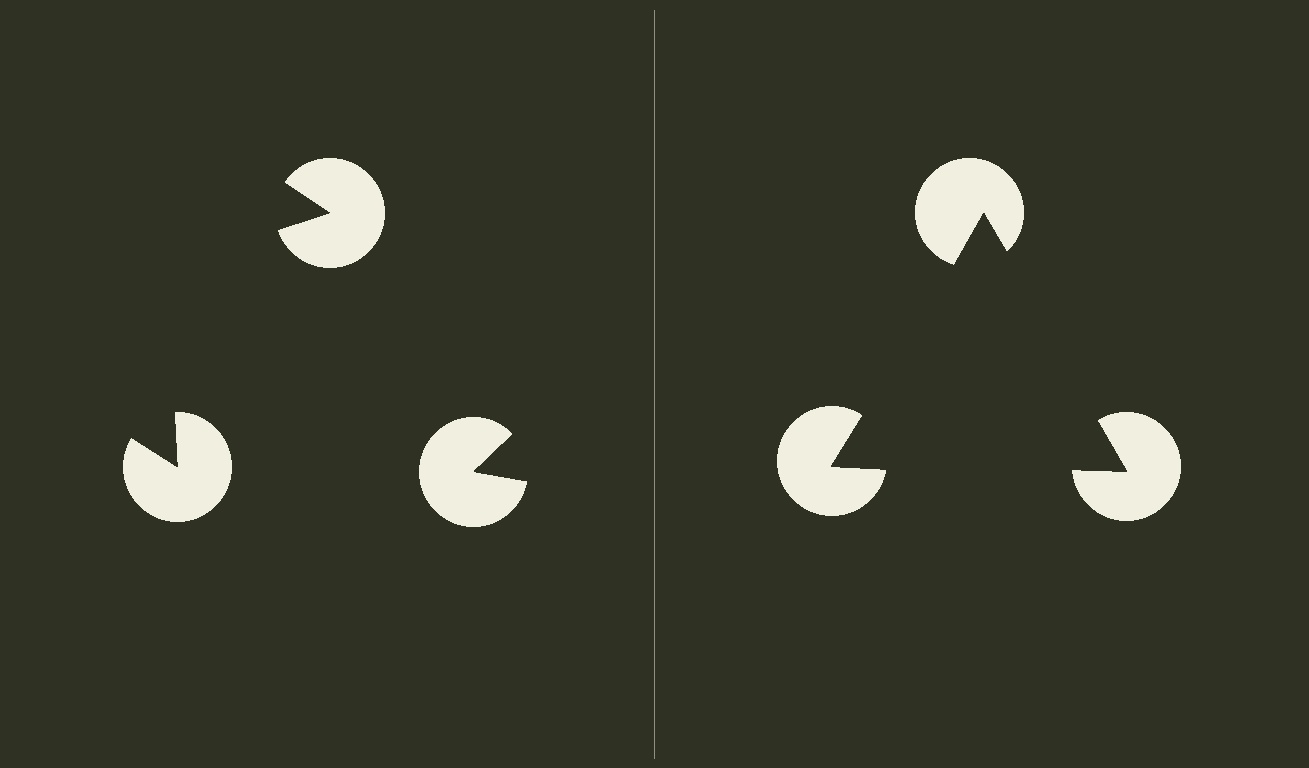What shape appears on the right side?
An illusory triangle.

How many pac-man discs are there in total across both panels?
6 — 3 on each side.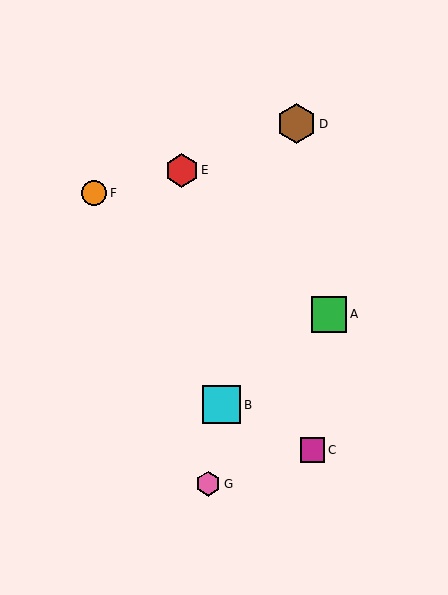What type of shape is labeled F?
Shape F is an orange circle.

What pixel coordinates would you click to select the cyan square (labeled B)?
Click at (222, 405) to select the cyan square B.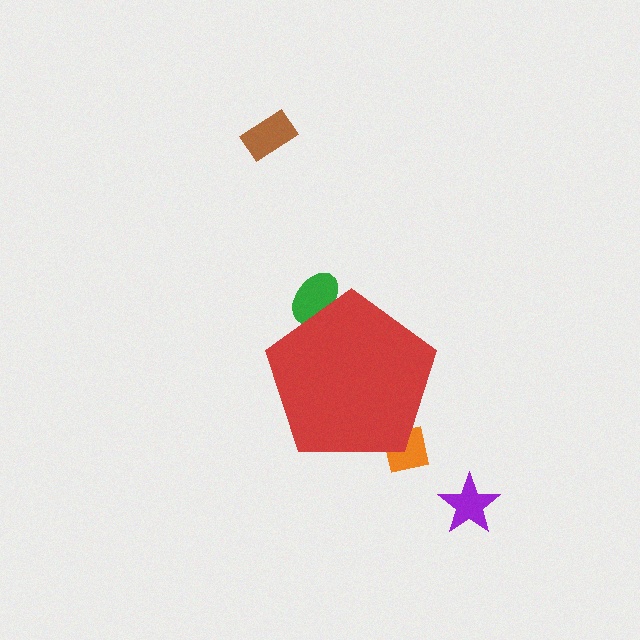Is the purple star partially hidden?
No, the purple star is fully visible.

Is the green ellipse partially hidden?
Yes, the green ellipse is partially hidden behind the red pentagon.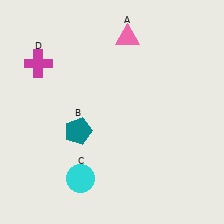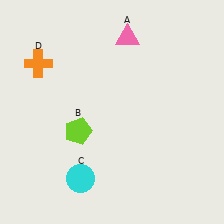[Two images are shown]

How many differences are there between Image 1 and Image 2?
There are 2 differences between the two images.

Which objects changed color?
B changed from teal to lime. D changed from magenta to orange.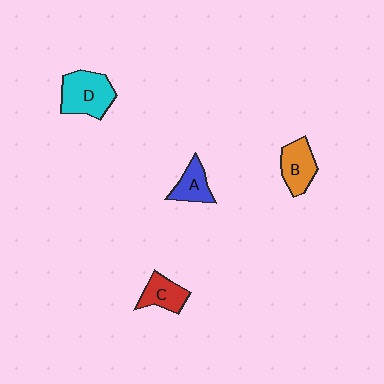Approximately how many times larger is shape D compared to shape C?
Approximately 1.6 times.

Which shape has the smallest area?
Shape A (blue).